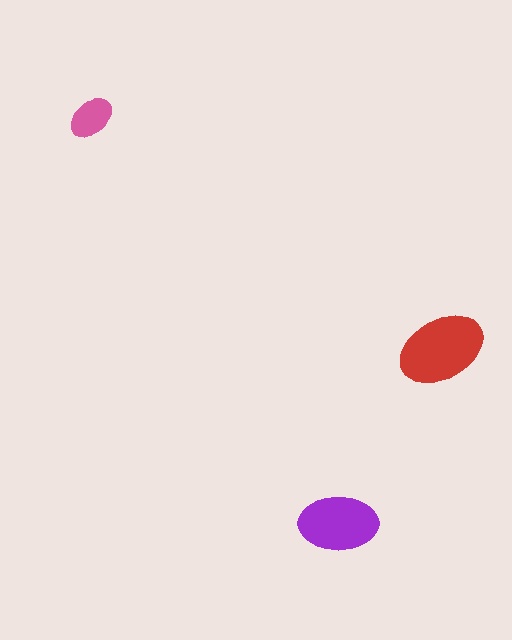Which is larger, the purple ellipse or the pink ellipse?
The purple one.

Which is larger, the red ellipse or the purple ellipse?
The red one.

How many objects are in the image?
There are 3 objects in the image.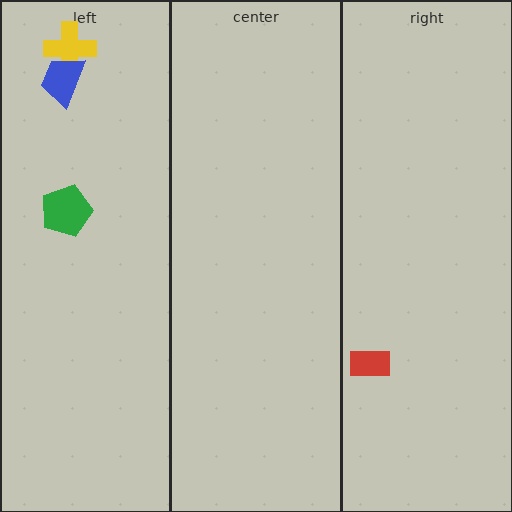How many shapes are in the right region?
1.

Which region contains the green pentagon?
The left region.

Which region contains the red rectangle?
The right region.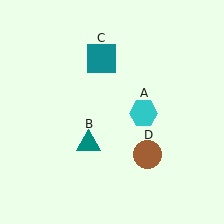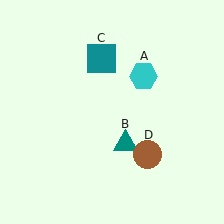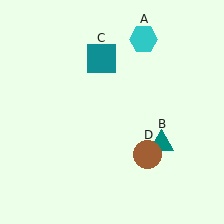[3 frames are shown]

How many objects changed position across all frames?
2 objects changed position: cyan hexagon (object A), teal triangle (object B).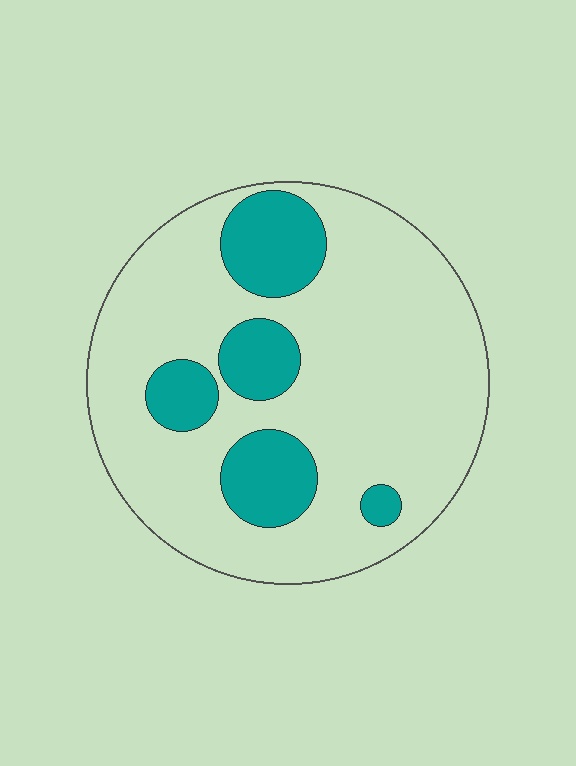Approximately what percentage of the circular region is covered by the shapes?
Approximately 20%.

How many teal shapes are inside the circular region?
5.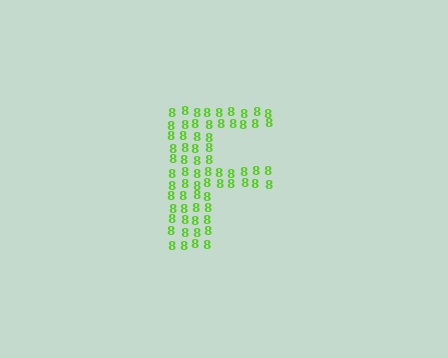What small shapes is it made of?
It is made of small digit 8's.